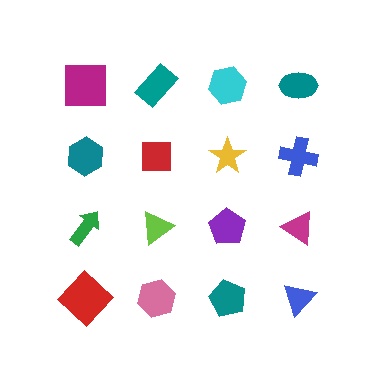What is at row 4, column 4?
A blue triangle.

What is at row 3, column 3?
A purple pentagon.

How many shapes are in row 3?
4 shapes.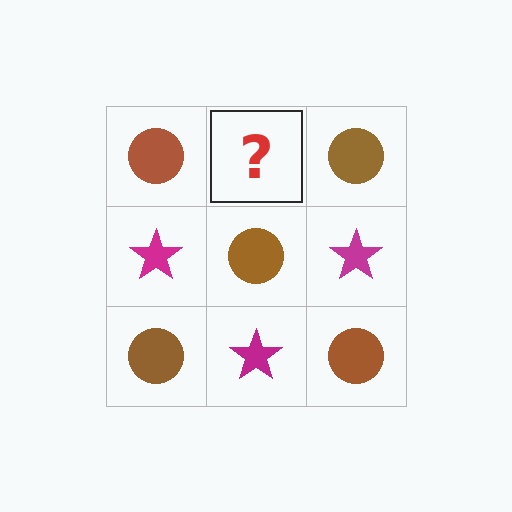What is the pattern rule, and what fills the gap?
The rule is that it alternates brown circle and magenta star in a checkerboard pattern. The gap should be filled with a magenta star.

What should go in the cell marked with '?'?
The missing cell should contain a magenta star.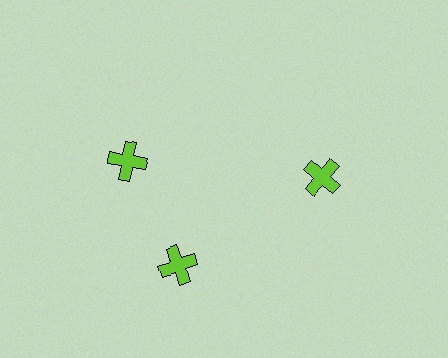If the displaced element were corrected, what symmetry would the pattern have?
It would have 3-fold rotational symmetry — the pattern would map onto itself every 120 degrees.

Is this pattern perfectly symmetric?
No. The 3 lime crosses are arranged in a ring, but one element near the 11 o'clock position is rotated out of alignment along the ring, breaking the 3-fold rotational symmetry.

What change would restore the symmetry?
The symmetry would be restored by rotating it back into even spacing with its neighbors so that all 3 crosses sit at equal angles and equal distance from the center.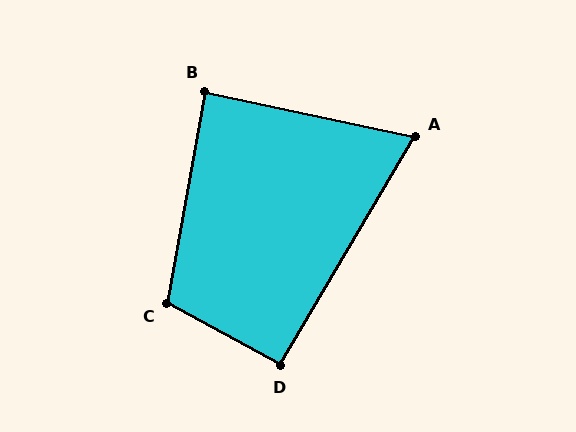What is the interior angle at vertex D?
Approximately 92 degrees (approximately right).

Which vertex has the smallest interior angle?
A, at approximately 72 degrees.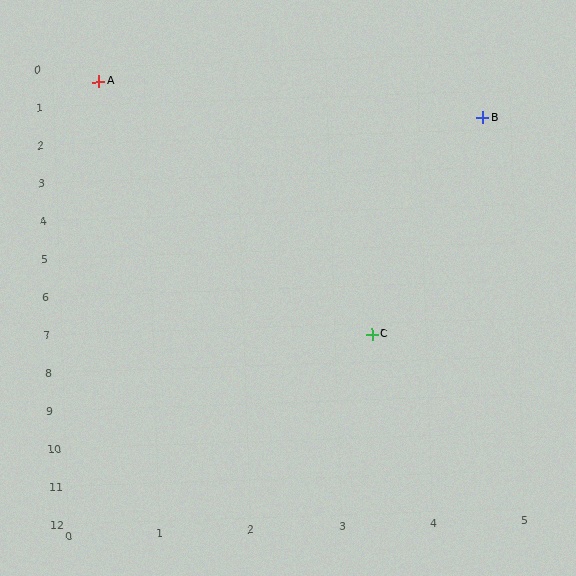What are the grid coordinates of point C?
Point C is at approximately (3.4, 7.3).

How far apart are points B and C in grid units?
Points B and C are about 5.7 grid units apart.